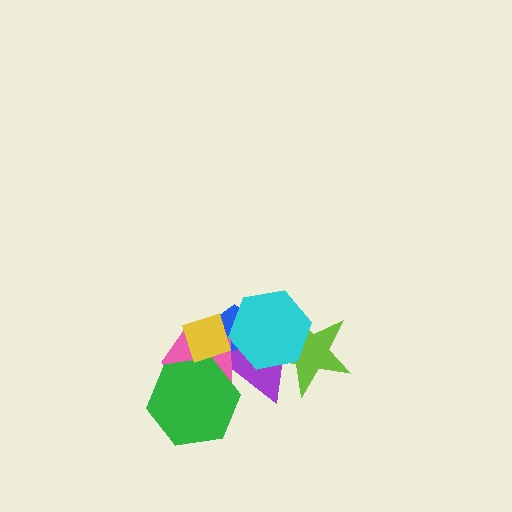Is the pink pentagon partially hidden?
Yes, it is partially covered by another shape.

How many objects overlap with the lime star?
2 objects overlap with the lime star.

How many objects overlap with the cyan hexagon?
3 objects overlap with the cyan hexagon.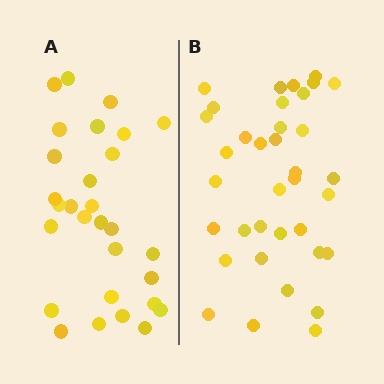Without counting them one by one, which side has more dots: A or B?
Region B (the right region) has more dots.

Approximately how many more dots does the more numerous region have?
Region B has roughly 8 or so more dots than region A.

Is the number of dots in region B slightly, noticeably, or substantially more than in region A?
Region B has only slightly more — the two regions are fairly close. The ratio is roughly 1.2 to 1.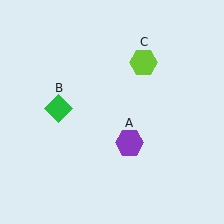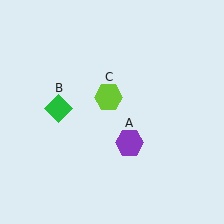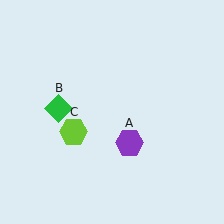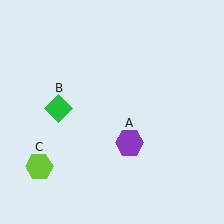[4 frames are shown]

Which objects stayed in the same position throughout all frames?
Purple hexagon (object A) and green diamond (object B) remained stationary.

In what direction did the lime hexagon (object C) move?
The lime hexagon (object C) moved down and to the left.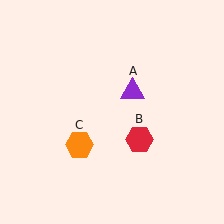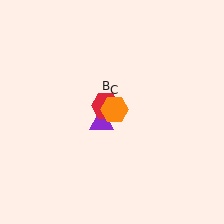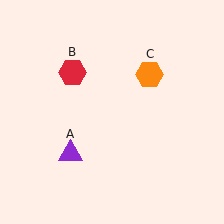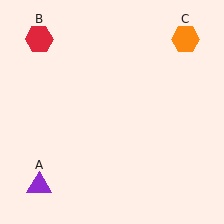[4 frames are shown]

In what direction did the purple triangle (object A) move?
The purple triangle (object A) moved down and to the left.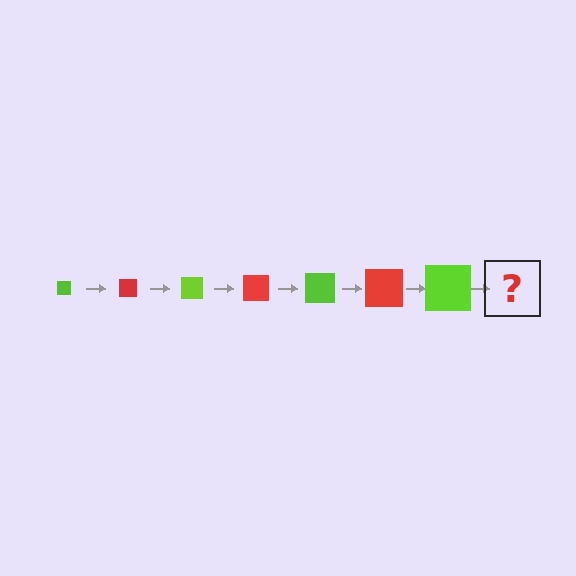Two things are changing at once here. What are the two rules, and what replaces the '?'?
The two rules are that the square grows larger each step and the color cycles through lime and red. The '?' should be a red square, larger than the previous one.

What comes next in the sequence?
The next element should be a red square, larger than the previous one.